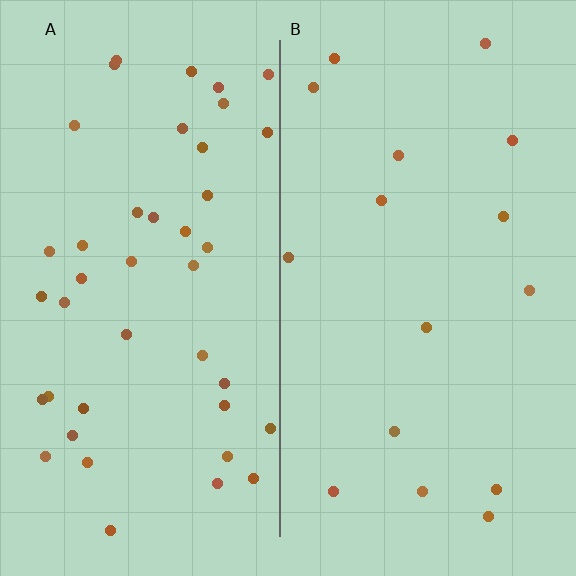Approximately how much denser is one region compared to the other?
Approximately 2.6× — region A over region B.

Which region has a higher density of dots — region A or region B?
A (the left).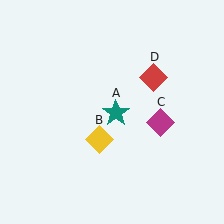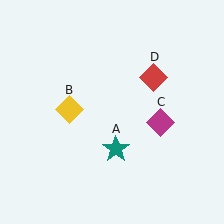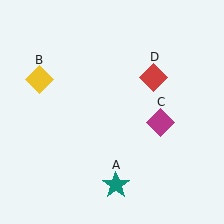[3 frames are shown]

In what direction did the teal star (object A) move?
The teal star (object A) moved down.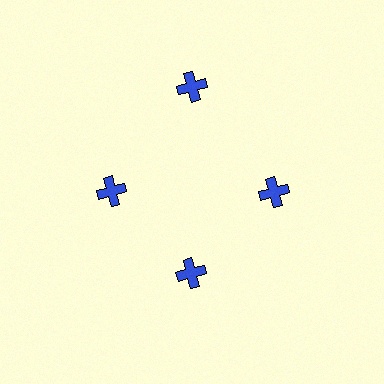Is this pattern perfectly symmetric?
No. The 4 blue crosses are arranged in a ring, but one element near the 12 o'clock position is pushed outward from the center, breaking the 4-fold rotational symmetry.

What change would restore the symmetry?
The symmetry would be restored by moving it inward, back onto the ring so that all 4 crosses sit at equal angles and equal distance from the center.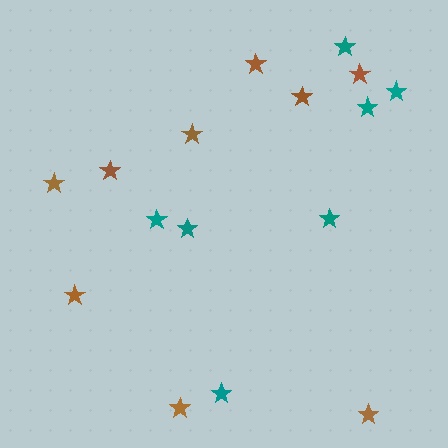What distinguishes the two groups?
There are 2 groups: one group of teal stars (7) and one group of brown stars (9).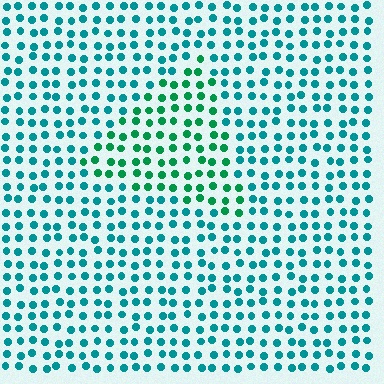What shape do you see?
I see a triangle.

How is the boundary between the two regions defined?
The boundary is defined purely by a slight shift in hue (about 32 degrees). Spacing, size, and orientation are identical on both sides.